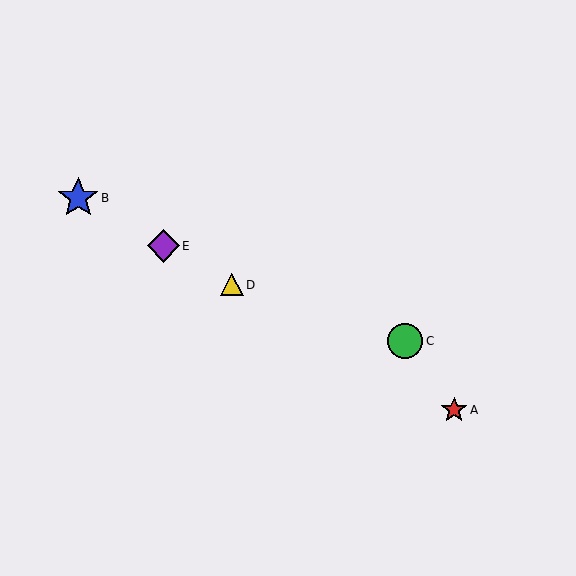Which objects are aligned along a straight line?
Objects A, B, D, E are aligned along a straight line.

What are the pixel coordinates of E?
Object E is at (163, 246).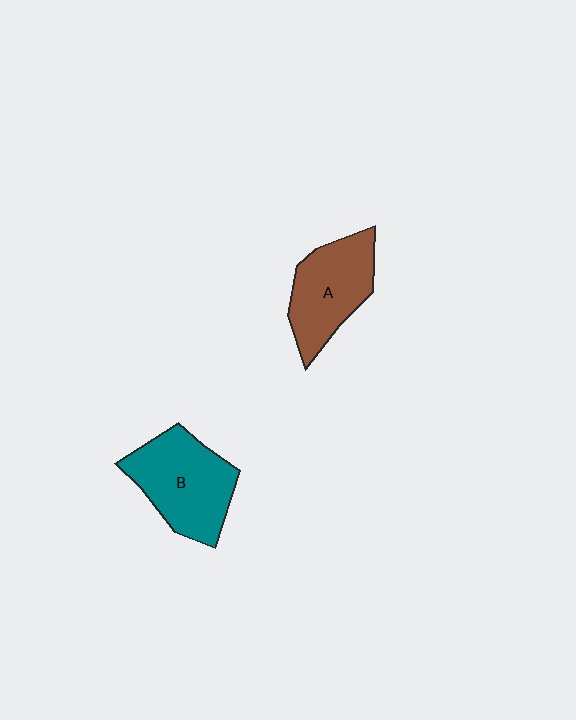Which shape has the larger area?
Shape B (teal).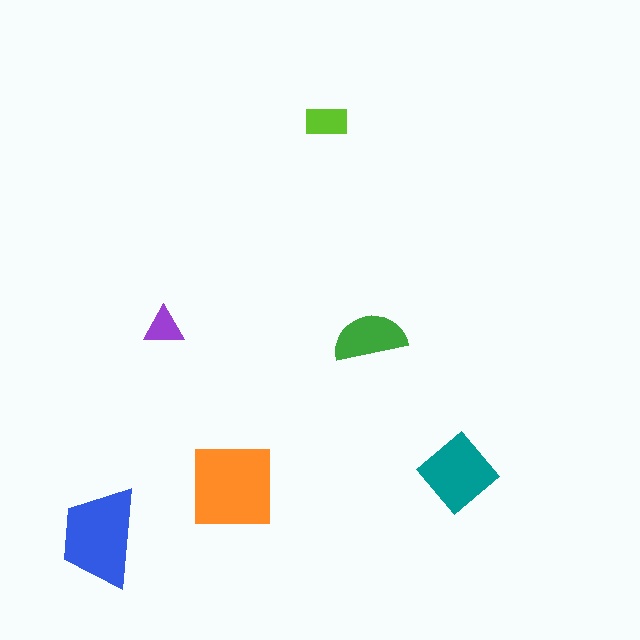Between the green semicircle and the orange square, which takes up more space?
The orange square.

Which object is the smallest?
The purple triangle.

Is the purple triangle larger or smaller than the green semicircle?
Smaller.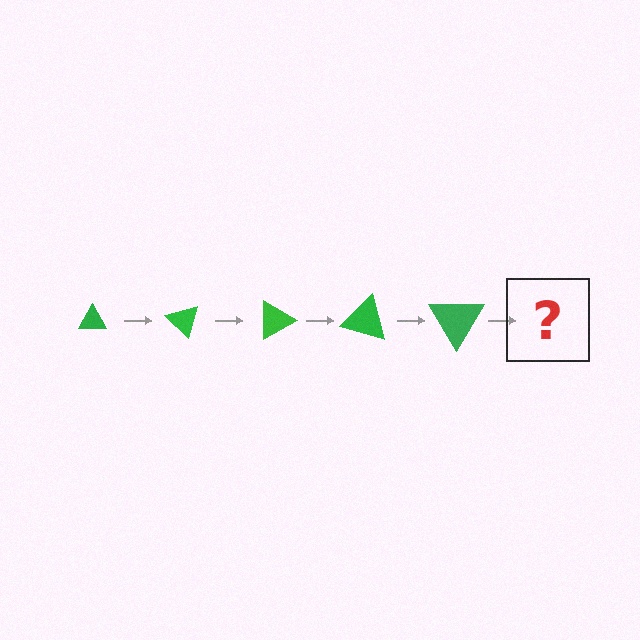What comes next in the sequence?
The next element should be a triangle, larger than the previous one and rotated 225 degrees from the start.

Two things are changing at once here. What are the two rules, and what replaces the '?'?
The two rules are that the triangle grows larger each step and it rotates 45 degrees each step. The '?' should be a triangle, larger than the previous one and rotated 225 degrees from the start.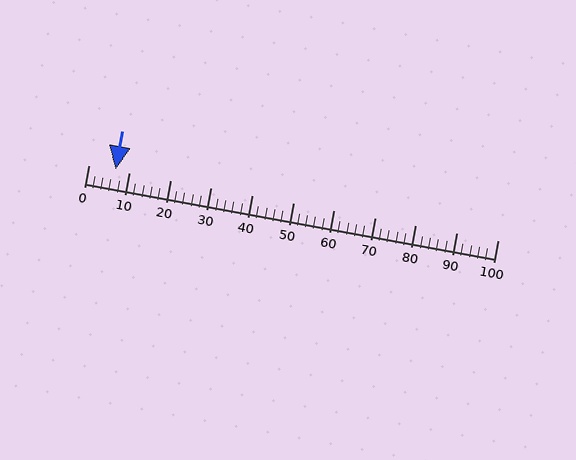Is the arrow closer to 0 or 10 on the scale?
The arrow is closer to 10.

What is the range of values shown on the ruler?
The ruler shows values from 0 to 100.